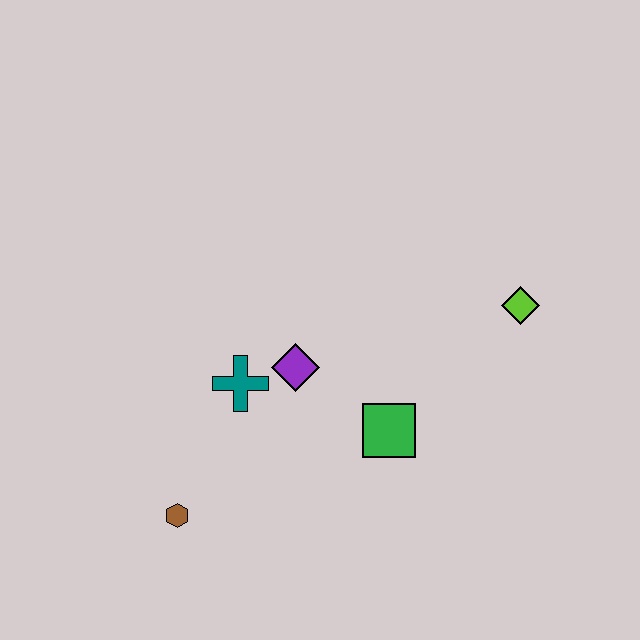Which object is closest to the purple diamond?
The teal cross is closest to the purple diamond.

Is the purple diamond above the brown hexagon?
Yes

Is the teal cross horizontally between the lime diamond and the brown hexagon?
Yes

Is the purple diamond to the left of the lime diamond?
Yes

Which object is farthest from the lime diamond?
The brown hexagon is farthest from the lime diamond.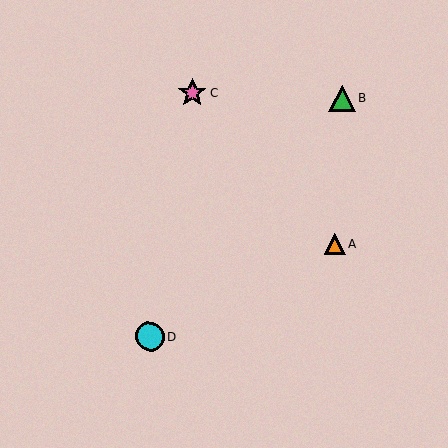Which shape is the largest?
The cyan circle (labeled D) is the largest.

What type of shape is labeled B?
Shape B is a green triangle.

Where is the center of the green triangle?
The center of the green triangle is at (342, 98).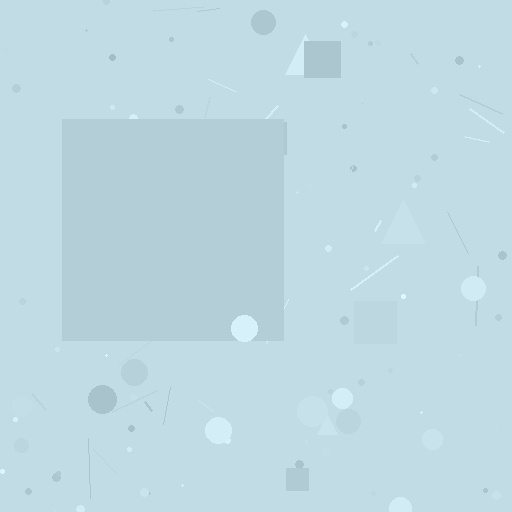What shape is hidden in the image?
A square is hidden in the image.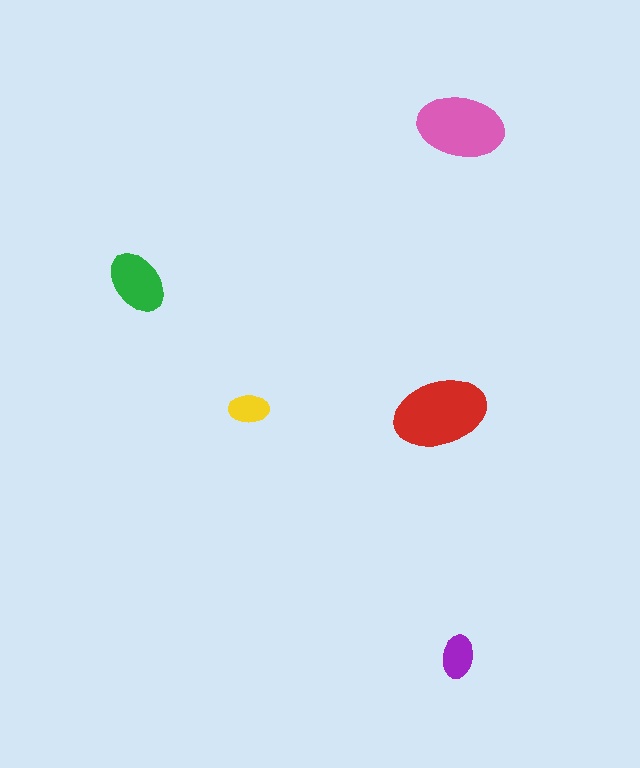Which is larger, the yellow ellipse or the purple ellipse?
The purple one.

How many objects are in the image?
There are 5 objects in the image.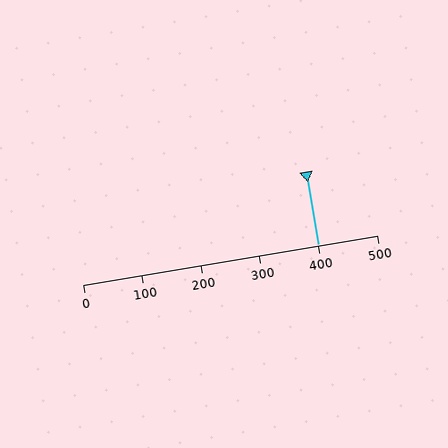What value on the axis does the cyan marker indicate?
The marker indicates approximately 400.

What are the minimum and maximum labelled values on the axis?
The axis runs from 0 to 500.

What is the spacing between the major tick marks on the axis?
The major ticks are spaced 100 apart.